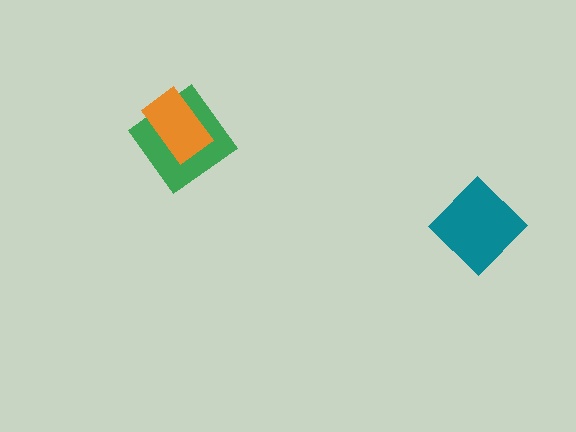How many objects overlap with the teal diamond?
0 objects overlap with the teal diamond.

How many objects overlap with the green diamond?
1 object overlaps with the green diamond.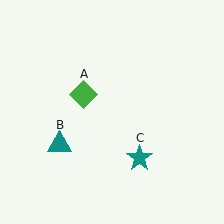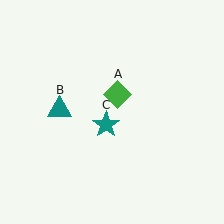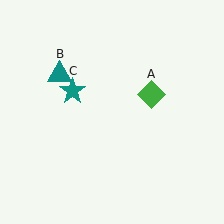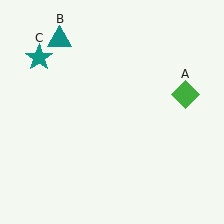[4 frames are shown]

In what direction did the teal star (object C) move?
The teal star (object C) moved up and to the left.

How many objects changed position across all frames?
3 objects changed position: green diamond (object A), teal triangle (object B), teal star (object C).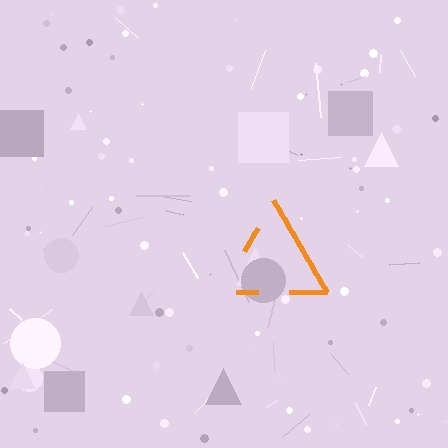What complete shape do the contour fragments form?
The contour fragments form a triangle.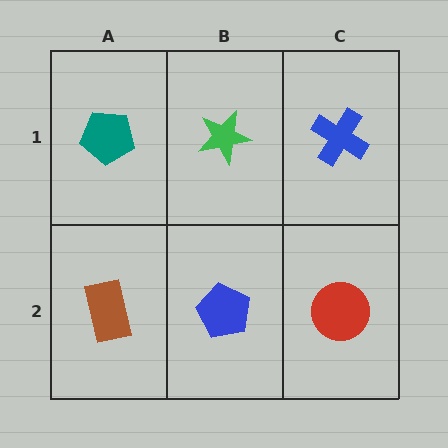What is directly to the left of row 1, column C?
A green star.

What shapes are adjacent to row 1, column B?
A blue pentagon (row 2, column B), a teal pentagon (row 1, column A), a blue cross (row 1, column C).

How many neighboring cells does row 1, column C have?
2.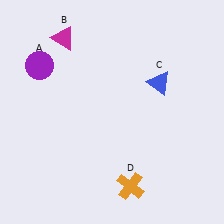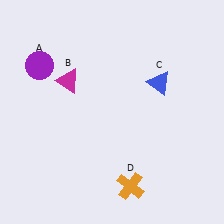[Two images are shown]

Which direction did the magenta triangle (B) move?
The magenta triangle (B) moved down.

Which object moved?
The magenta triangle (B) moved down.